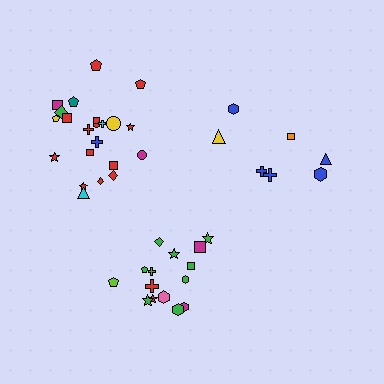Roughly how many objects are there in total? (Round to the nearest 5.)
Roughly 45 objects in total.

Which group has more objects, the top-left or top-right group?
The top-left group.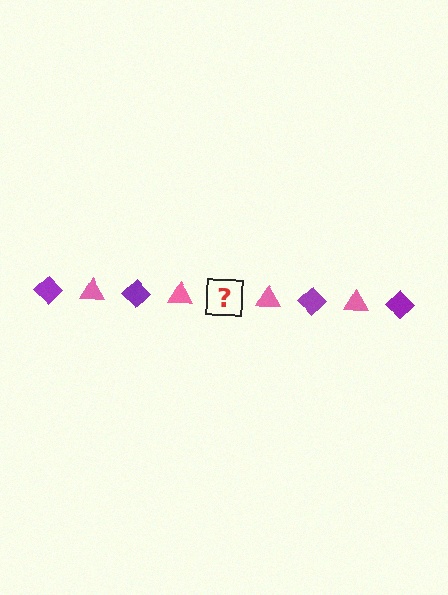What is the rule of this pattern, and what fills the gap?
The rule is that the pattern alternates between purple diamond and pink triangle. The gap should be filled with a purple diamond.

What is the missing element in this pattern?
The missing element is a purple diamond.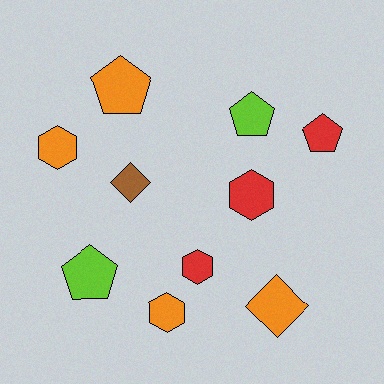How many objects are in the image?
There are 10 objects.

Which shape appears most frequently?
Pentagon, with 4 objects.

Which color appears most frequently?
Orange, with 4 objects.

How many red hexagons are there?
There are 2 red hexagons.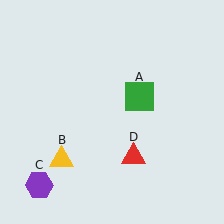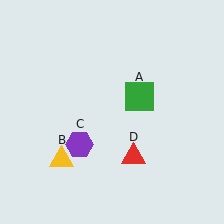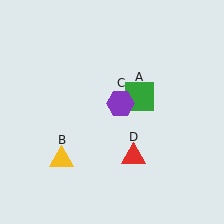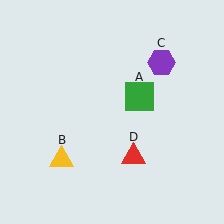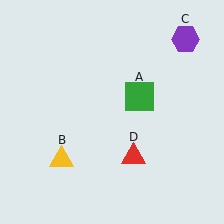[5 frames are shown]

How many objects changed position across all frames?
1 object changed position: purple hexagon (object C).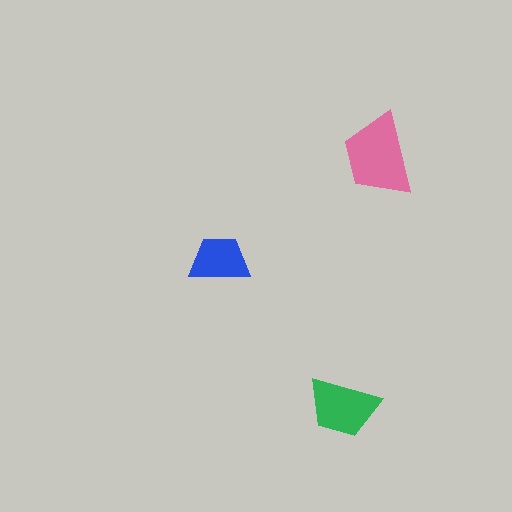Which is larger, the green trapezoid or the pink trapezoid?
The pink one.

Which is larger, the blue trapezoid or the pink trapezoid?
The pink one.